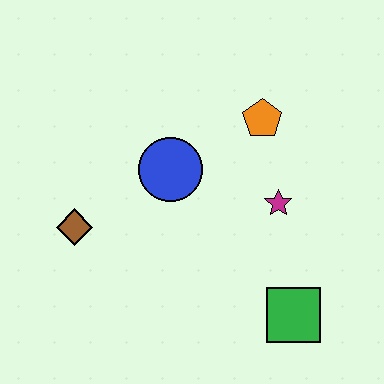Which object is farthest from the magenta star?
The brown diamond is farthest from the magenta star.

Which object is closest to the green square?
The magenta star is closest to the green square.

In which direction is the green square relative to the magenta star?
The green square is below the magenta star.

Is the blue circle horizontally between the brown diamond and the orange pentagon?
Yes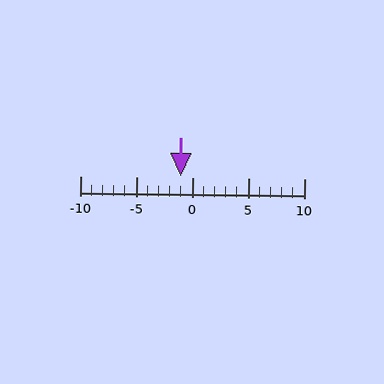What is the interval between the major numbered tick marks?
The major tick marks are spaced 5 units apart.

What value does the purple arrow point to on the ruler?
The purple arrow points to approximately -1.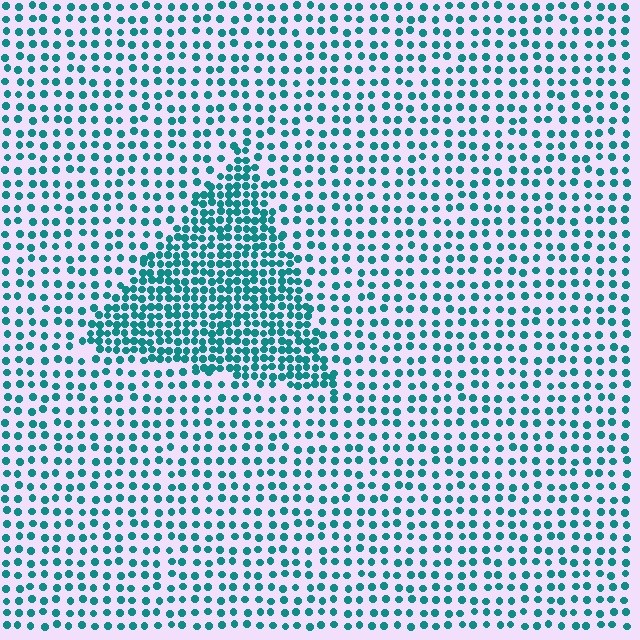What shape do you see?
I see a triangle.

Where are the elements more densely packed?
The elements are more densely packed inside the triangle boundary.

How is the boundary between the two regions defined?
The boundary is defined by a change in element density (approximately 2.1x ratio). All elements are the same color, size, and shape.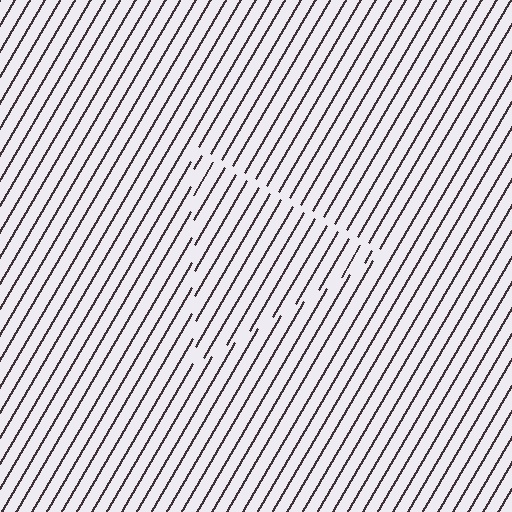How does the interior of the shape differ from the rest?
The interior of the shape contains the same grating, shifted by half a period — the contour is defined by the phase discontinuity where line-ends from the inner and outer gratings abut.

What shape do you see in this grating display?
An illusory triangle. The interior of the shape contains the same grating, shifted by half a period — the contour is defined by the phase discontinuity where line-ends from the inner and outer gratings abut.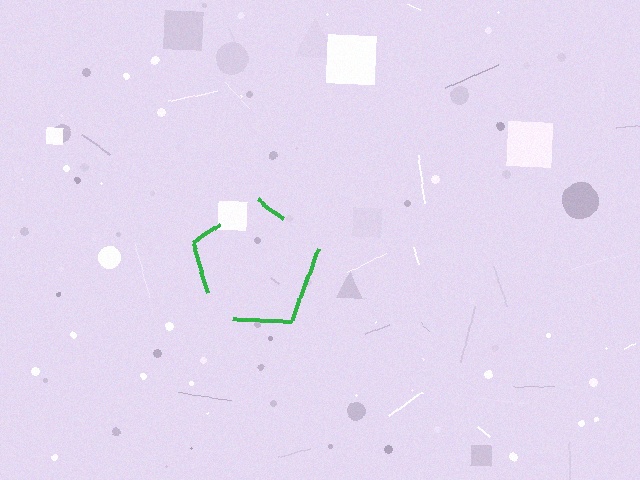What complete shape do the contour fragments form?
The contour fragments form a pentagon.